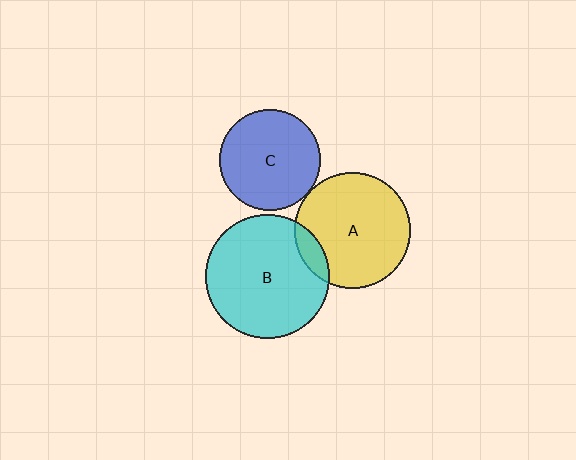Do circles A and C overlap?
Yes.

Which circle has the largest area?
Circle B (cyan).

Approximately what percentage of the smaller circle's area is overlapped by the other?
Approximately 5%.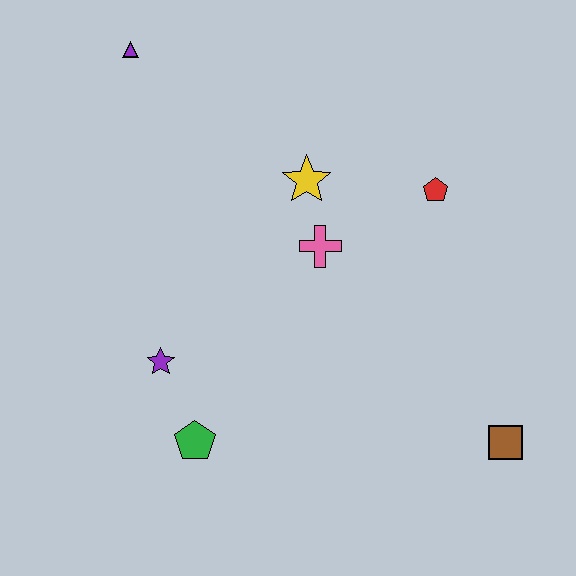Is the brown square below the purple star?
Yes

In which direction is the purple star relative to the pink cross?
The purple star is to the left of the pink cross.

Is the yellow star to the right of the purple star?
Yes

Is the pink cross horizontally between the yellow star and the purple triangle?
No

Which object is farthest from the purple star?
The brown square is farthest from the purple star.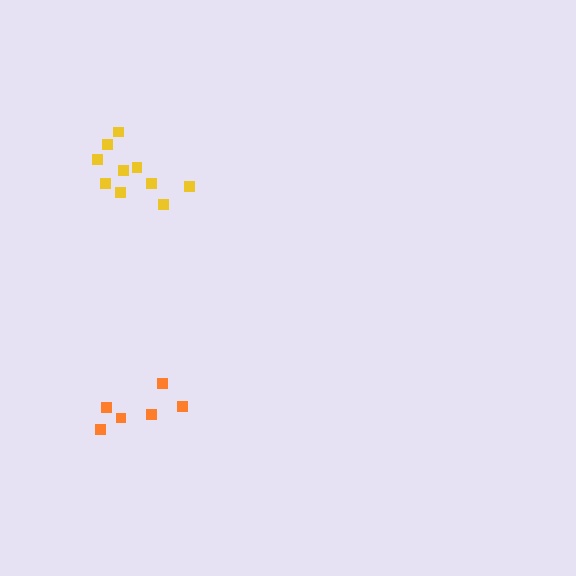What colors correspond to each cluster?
The clusters are colored: yellow, orange.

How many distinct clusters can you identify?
There are 2 distinct clusters.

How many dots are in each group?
Group 1: 10 dots, Group 2: 6 dots (16 total).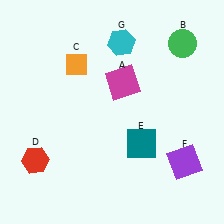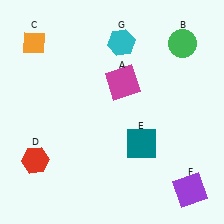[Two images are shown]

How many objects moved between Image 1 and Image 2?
2 objects moved between the two images.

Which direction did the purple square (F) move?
The purple square (F) moved down.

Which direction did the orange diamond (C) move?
The orange diamond (C) moved left.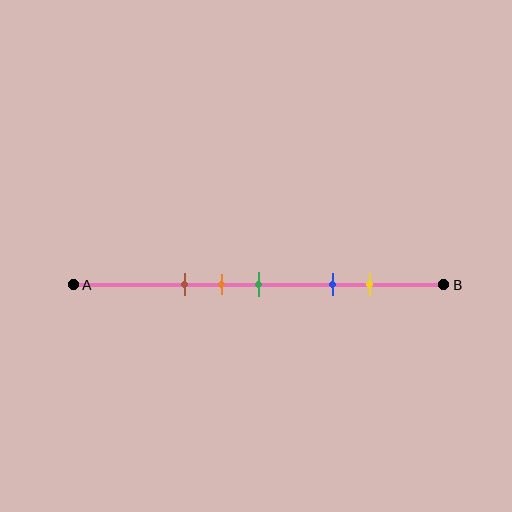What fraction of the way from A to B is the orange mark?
The orange mark is approximately 40% (0.4) of the way from A to B.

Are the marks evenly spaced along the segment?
No, the marks are not evenly spaced.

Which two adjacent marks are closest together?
The orange and green marks are the closest adjacent pair.